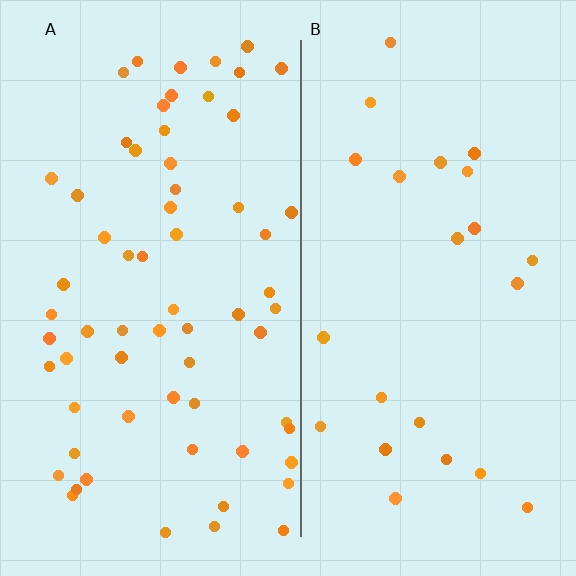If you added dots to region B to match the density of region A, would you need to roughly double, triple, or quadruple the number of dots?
Approximately triple.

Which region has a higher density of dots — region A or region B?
A (the left).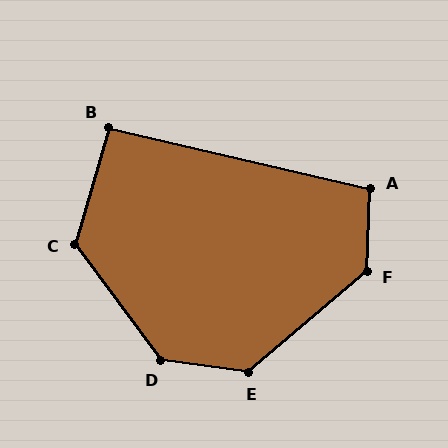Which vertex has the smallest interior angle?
B, at approximately 93 degrees.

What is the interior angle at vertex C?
Approximately 128 degrees (obtuse).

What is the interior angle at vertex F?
Approximately 133 degrees (obtuse).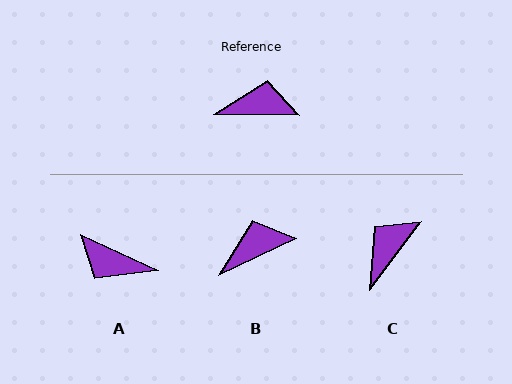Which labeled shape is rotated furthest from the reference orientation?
A, about 156 degrees away.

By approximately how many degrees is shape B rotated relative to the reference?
Approximately 26 degrees counter-clockwise.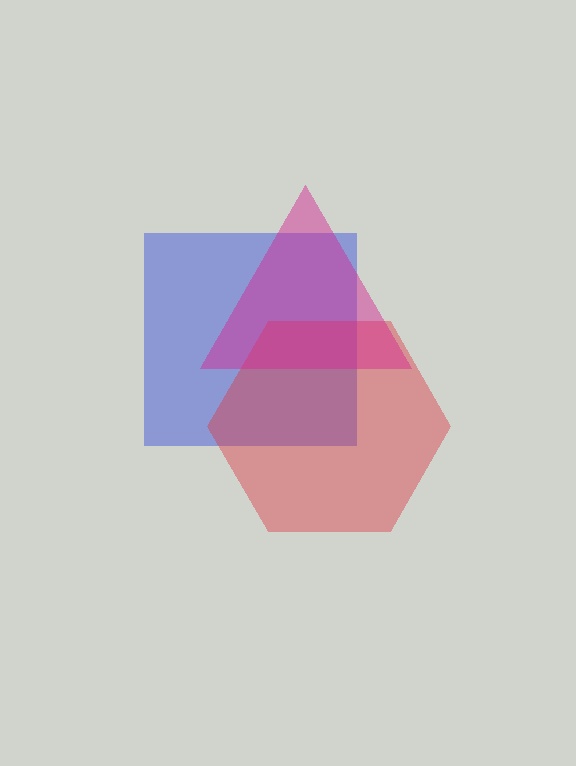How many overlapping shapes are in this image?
There are 3 overlapping shapes in the image.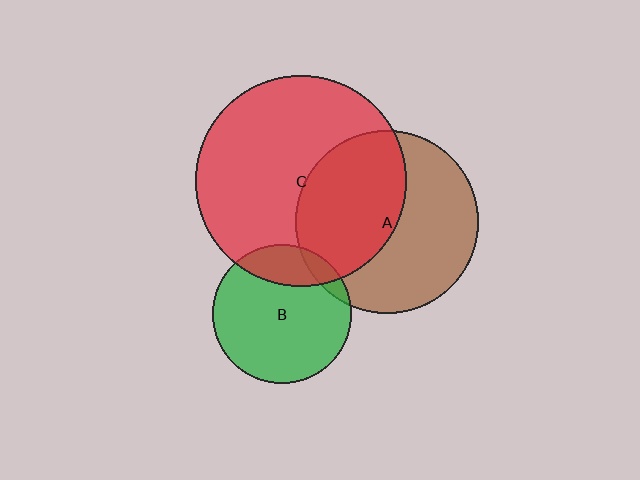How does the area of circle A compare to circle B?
Approximately 1.7 times.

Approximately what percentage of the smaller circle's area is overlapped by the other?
Approximately 20%.